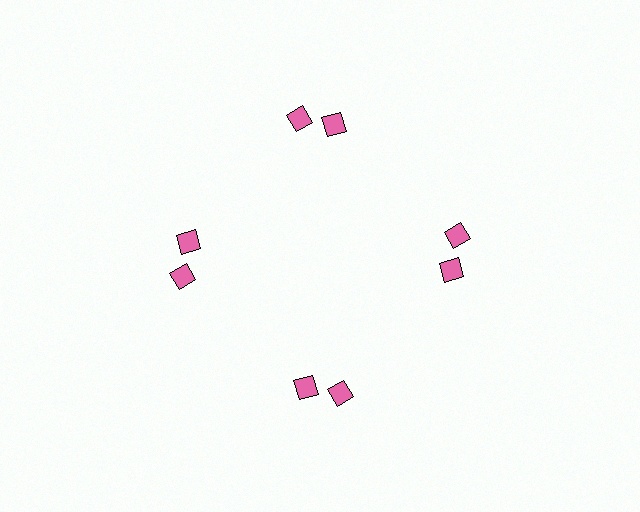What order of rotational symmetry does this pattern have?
This pattern has 4-fold rotational symmetry.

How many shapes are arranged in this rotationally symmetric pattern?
There are 8 shapes, arranged in 4 groups of 2.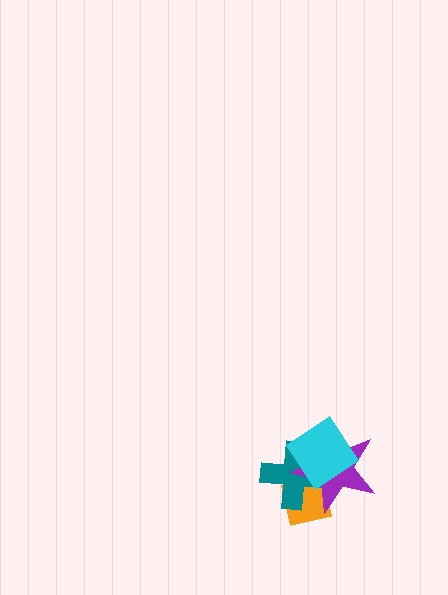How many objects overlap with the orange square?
3 objects overlap with the orange square.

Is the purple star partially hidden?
Yes, it is partially covered by another shape.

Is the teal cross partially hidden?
Yes, it is partially covered by another shape.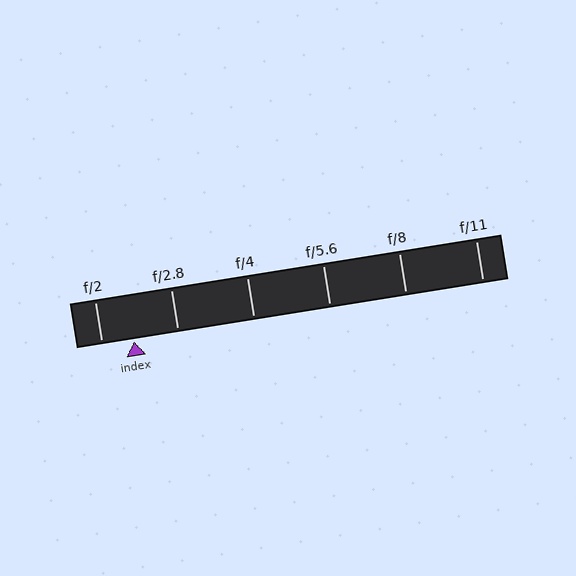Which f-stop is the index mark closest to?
The index mark is closest to f/2.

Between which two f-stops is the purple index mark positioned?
The index mark is between f/2 and f/2.8.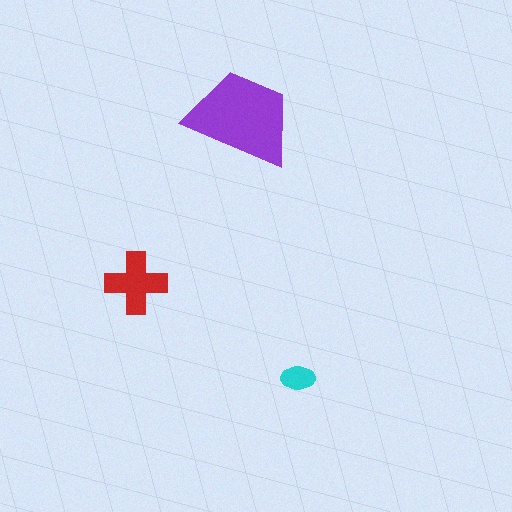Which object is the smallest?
The cyan ellipse.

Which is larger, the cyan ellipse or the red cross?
The red cross.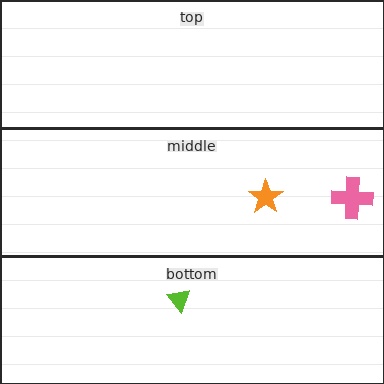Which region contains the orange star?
The middle region.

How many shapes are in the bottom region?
1.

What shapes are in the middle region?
The orange star, the pink cross.